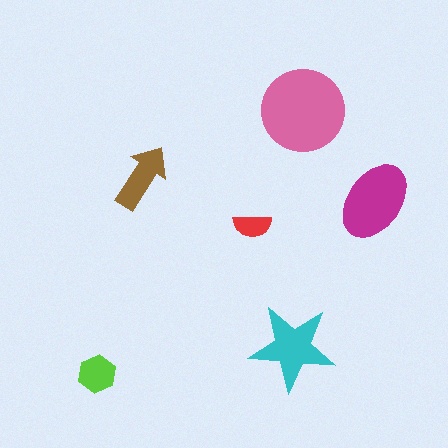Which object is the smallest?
The red semicircle.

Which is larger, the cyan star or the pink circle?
The pink circle.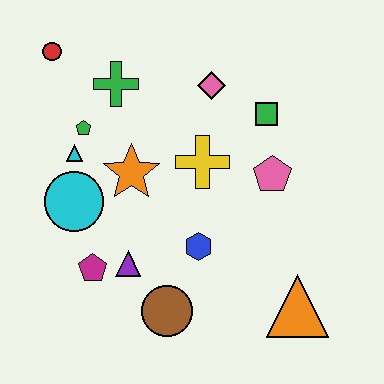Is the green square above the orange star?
Yes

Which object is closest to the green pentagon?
The cyan triangle is closest to the green pentagon.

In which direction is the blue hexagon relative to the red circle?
The blue hexagon is below the red circle.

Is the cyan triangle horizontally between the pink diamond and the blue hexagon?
No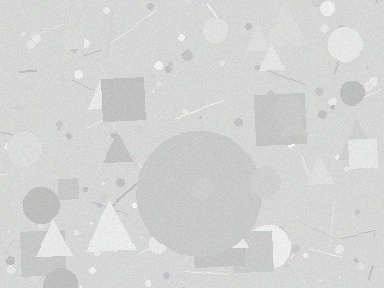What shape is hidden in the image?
A circle is hidden in the image.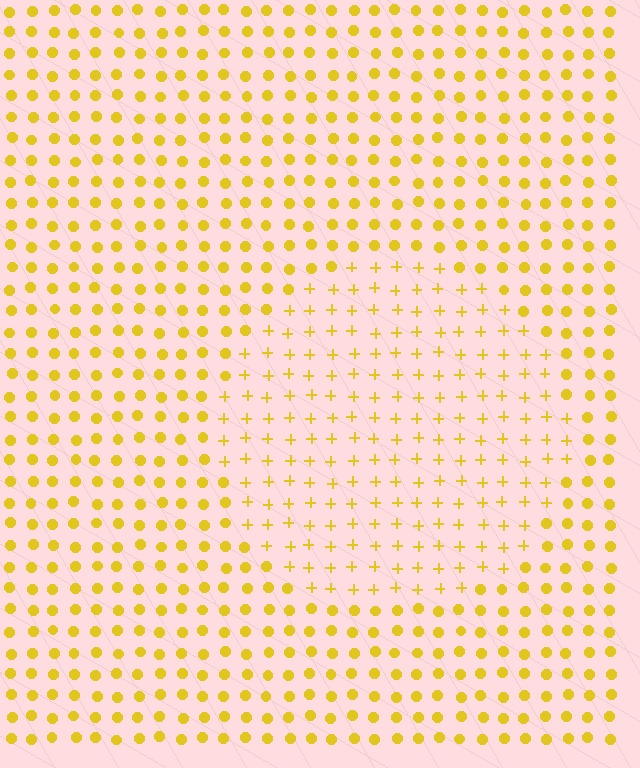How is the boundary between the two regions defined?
The boundary is defined by a change in element shape: plus signs inside vs. circles outside. All elements share the same color and spacing.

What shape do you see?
I see a circle.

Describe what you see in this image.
The image is filled with small yellow elements arranged in a uniform grid. A circle-shaped region contains plus signs, while the surrounding area contains circles. The boundary is defined purely by the change in element shape.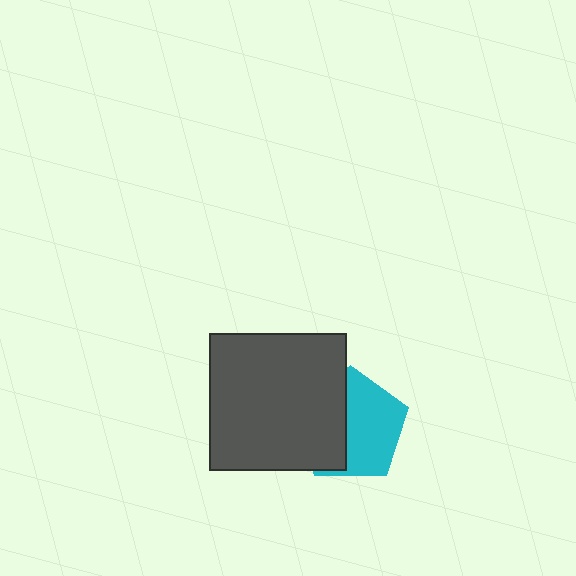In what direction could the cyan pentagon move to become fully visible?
The cyan pentagon could move right. That would shift it out from behind the dark gray square entirely.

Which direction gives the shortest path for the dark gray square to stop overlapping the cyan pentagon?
Moving left gives the shortest separation.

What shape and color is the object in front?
The object in front is a dark gray square.